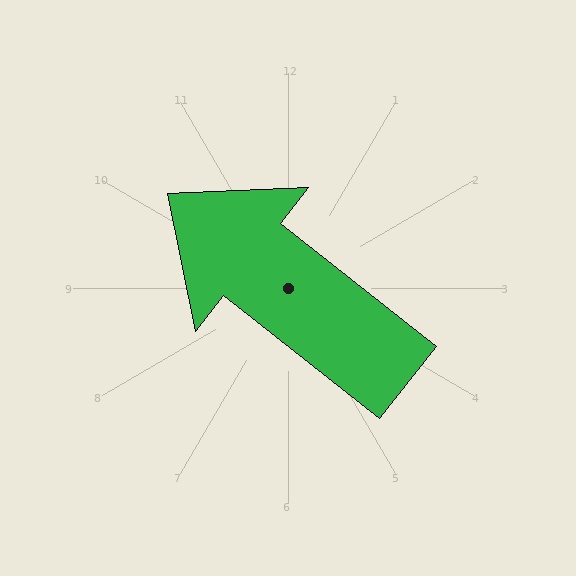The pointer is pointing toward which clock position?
Roughly 10 o'clock.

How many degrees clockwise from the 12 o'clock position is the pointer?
Approximately 308 degrees.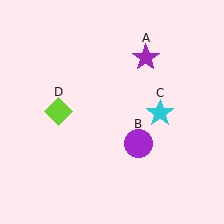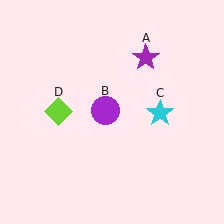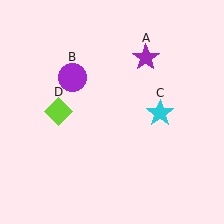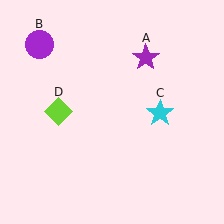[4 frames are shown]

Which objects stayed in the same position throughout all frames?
Purple star (object A) and cyan star (object C) and lime diamond (object D) remained stationary.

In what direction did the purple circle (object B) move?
The purple circle (object B) moved up and to the left.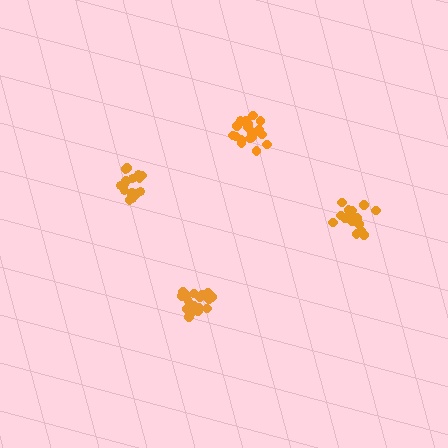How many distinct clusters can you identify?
There are 4 distinct clusters.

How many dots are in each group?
Group 1: 16 dots, Group 2: 20 dots, Group 3: 20 dots, Group 4: 16 dots (72 total).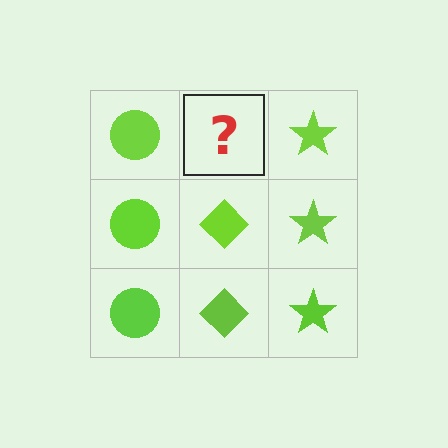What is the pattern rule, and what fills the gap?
The rule is that each column has a consistent shape. The gap should be filled with a lime diamond.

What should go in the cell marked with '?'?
The missing cell should contain a lime diamond.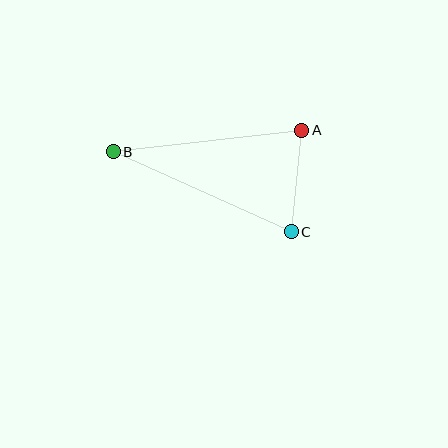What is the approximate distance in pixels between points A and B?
The distance between A and B is approximately 190 pixels.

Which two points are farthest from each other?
Points B and C are farthest from each other.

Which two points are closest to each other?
Points A and C are closest to each other.